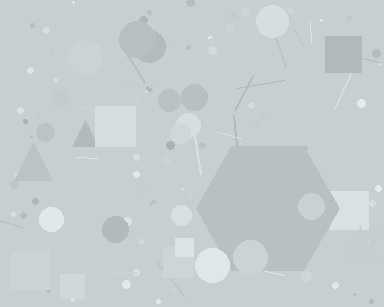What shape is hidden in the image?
A hexagon is hidden in the image.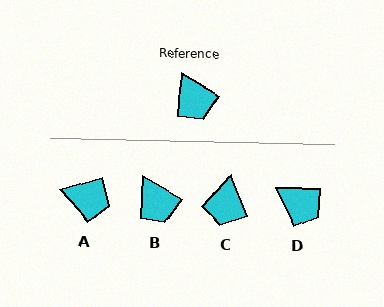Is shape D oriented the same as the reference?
No, it is off by about 29 degrees.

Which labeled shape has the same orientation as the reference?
B.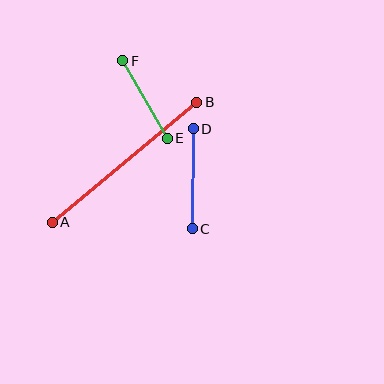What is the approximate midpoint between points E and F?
The midpoint is at approximately (145, 99) pixels.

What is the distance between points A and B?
The distance is approximately 188 pixels.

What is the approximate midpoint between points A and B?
The midpoint is at approximately (124, 162) pixels.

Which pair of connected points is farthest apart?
Points A and B are farthest apart.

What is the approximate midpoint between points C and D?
The midpoint is at approximately (193, 179) pixels.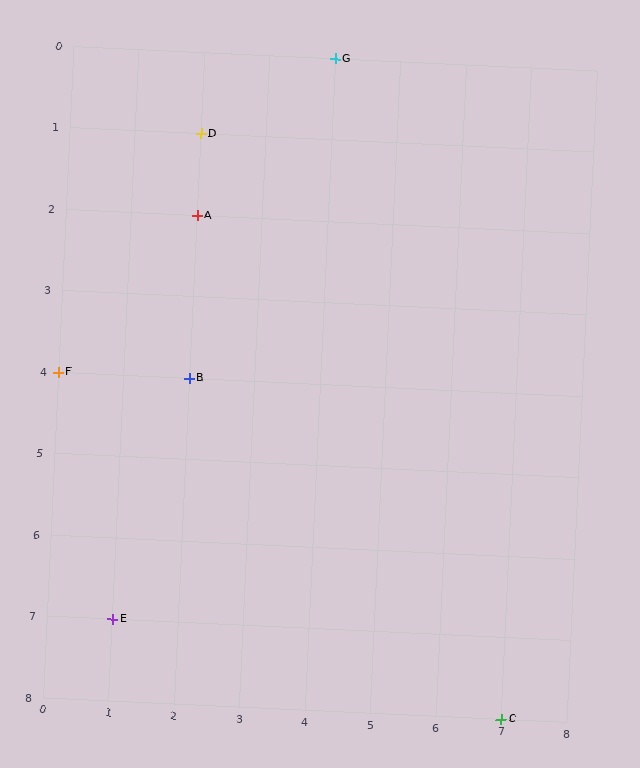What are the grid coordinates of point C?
Point C is at grid coordinates (7, 8).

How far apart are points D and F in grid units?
Points D and F are 2 columns and 3 rows apart (about 3.6 grid units diagonally).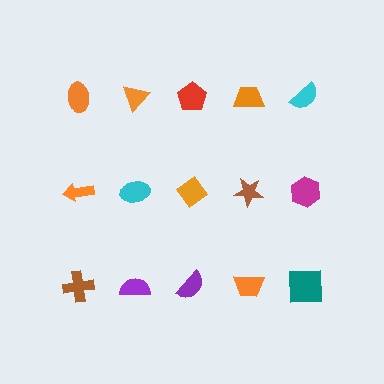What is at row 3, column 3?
A purple semicircle.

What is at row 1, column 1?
An orange ellipse.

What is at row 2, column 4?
A brown star.